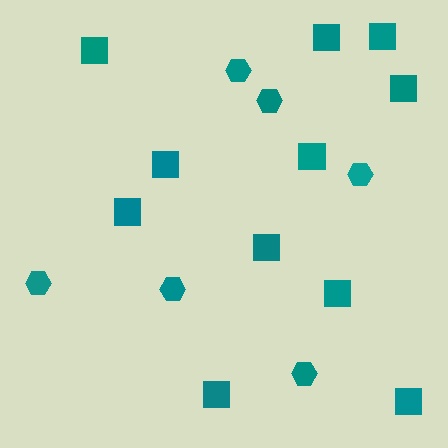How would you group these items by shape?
There are 2 groups: one group of hexagons (6) and one group of squares (11).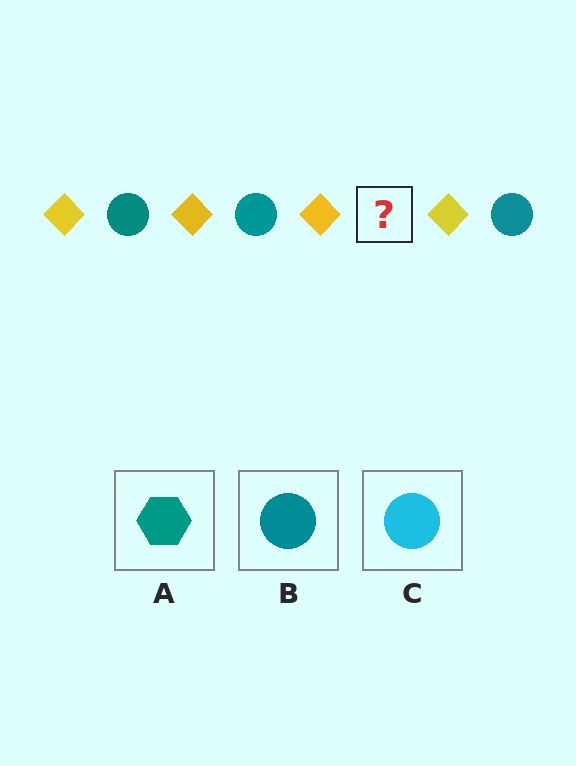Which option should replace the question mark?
Option B.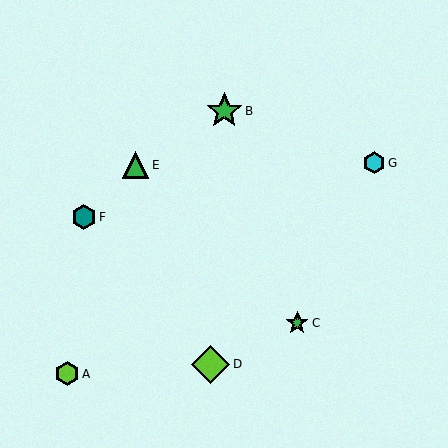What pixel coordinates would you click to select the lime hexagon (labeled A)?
Click at (67, 374) to select the lime hexagon A.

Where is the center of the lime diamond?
The center of the lime diamond is at (211, 364).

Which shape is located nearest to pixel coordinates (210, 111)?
The green star (labeled B) at (224, 111) is nearest to that location.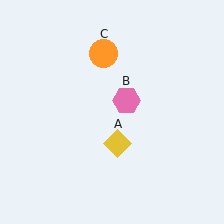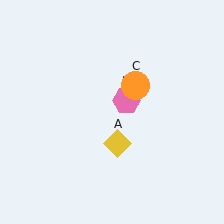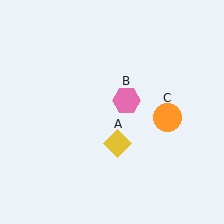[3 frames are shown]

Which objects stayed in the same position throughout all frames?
Yellow diamond (object A) and pink hexagon (object B) remained stationary.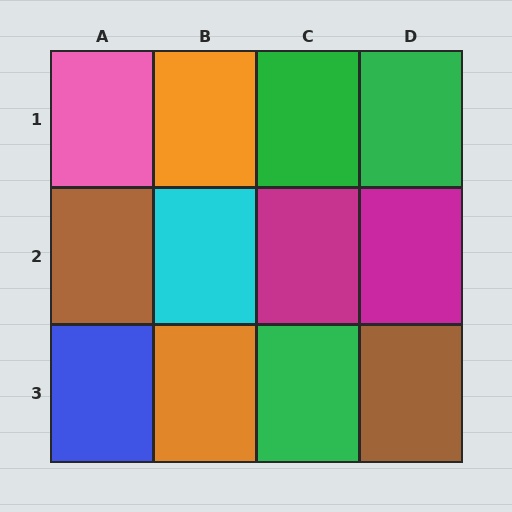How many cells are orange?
2 cells are orange.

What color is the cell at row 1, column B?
Orange.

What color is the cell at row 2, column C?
Magenta.